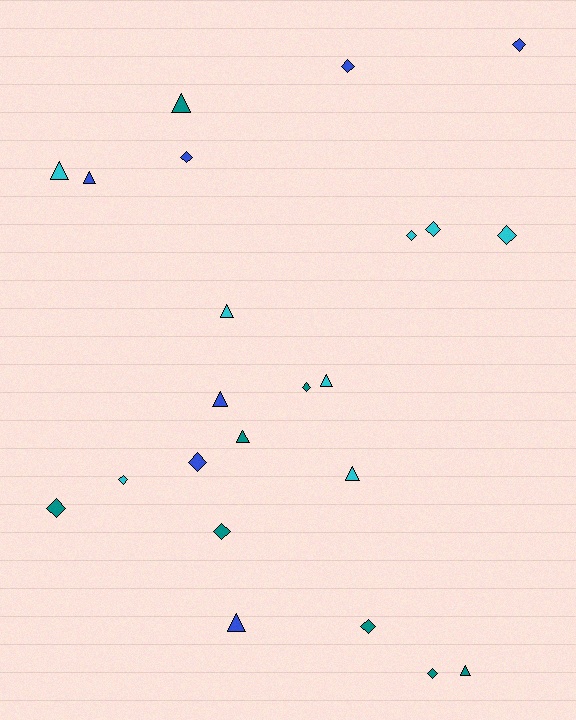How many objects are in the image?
There are 23 objects.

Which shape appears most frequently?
Diamond, with 13 objects.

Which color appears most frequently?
Teal, with 8 objects.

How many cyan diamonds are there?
There are 4 cyan diamonds.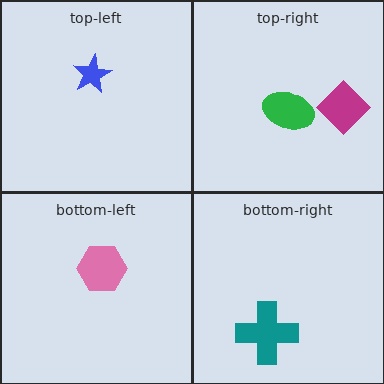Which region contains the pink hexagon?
The bottom-left region.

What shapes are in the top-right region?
The magenta diamond, the green ellipse.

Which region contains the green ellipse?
The top-right region.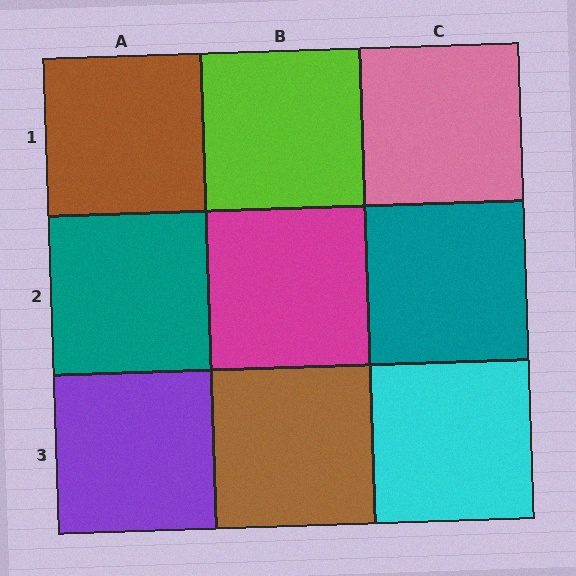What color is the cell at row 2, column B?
Magenta.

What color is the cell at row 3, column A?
Purple.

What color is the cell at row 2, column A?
Teal.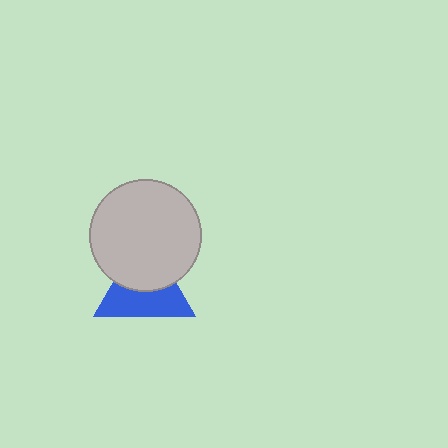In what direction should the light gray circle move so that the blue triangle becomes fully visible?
The light gray circle should move up. That is the shortest direction to clear the overlap and leave the blue triangle fully visible.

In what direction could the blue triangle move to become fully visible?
The blue triangle could move down. That would shift it out from behind the light gray circle entirely.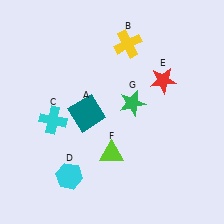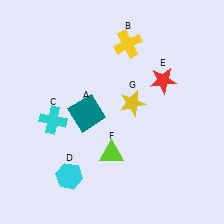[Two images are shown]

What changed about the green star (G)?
In Image 1, G is green. In Image 2, it changed to yellow.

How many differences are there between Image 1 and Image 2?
There is 1 difference between the two images.